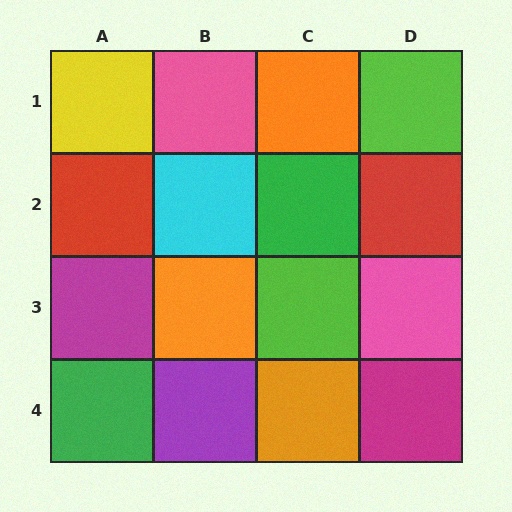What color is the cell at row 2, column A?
Red.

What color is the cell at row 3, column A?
Magenta.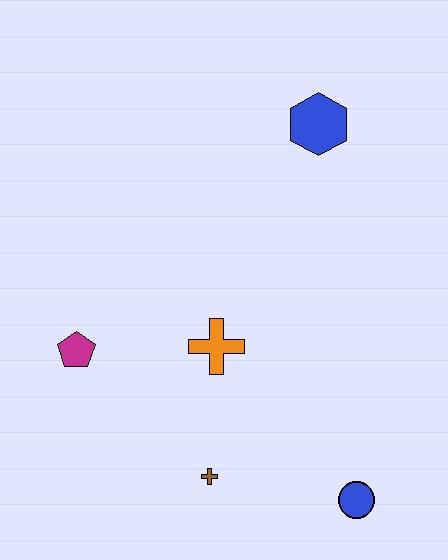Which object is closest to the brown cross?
The orange cross is closest to the brown cross.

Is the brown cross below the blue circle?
No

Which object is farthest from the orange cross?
The blue hexagon is farthest from the orange cross.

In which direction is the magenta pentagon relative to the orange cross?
The magenta pentagon is to the left of the orange cross.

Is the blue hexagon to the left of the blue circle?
Yes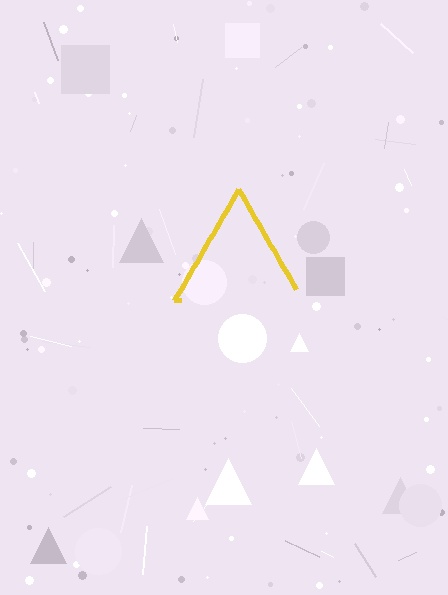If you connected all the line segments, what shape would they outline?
They would outline a triangle.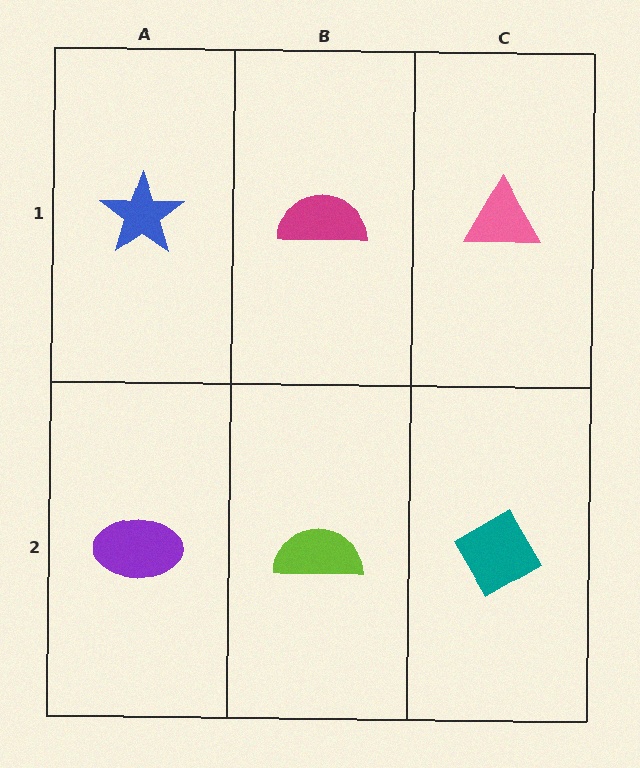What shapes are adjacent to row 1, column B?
A lime semicircle (row 2, column B), a blue star (row 1, column A), a pink triangle (row 1, column C).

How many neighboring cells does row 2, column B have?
3.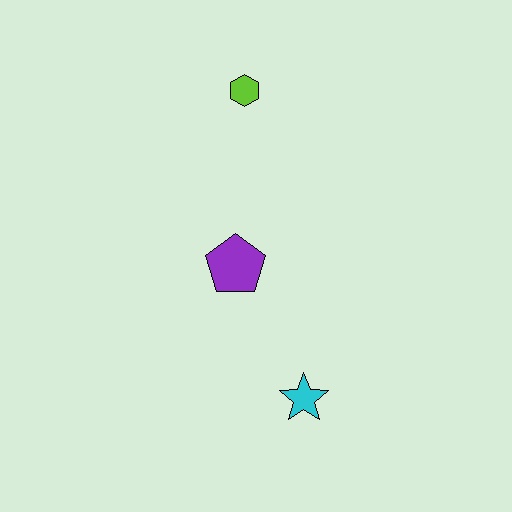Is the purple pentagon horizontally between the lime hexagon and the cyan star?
No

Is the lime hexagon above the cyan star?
Yes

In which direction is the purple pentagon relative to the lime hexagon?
The purple pentagon is below the lime hexagon.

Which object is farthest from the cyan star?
The lime hexagon is farthest from the cyan star.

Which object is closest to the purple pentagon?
The cyan star is closest to the purple pentagon.